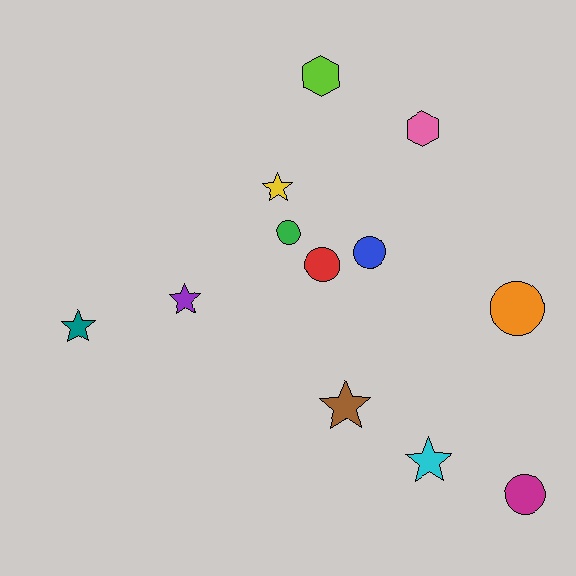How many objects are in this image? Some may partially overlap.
There are 12 objects.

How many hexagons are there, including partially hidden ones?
There are 2 hexagons.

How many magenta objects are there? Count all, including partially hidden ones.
There is 1 magenta object.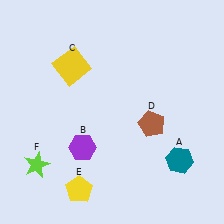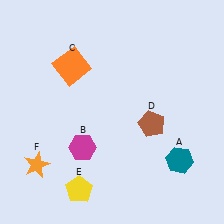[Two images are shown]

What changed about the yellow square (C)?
In Image 1, C is yellow. In Image 2, it changed to orange.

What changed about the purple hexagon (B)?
In Image 1, B is purple. In Image 2, it changed to magenta.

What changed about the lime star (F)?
In Image 1, F is lime. In Image 2, it changed to orange.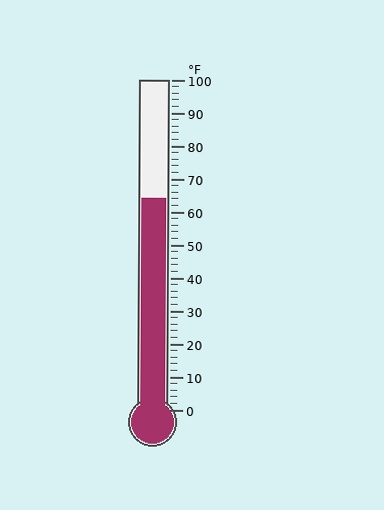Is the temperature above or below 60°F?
The temperature is above 60°F.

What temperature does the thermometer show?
The thermometer shows approximately 64°F.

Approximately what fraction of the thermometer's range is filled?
The thermometer is filled to approximately 65% of its range.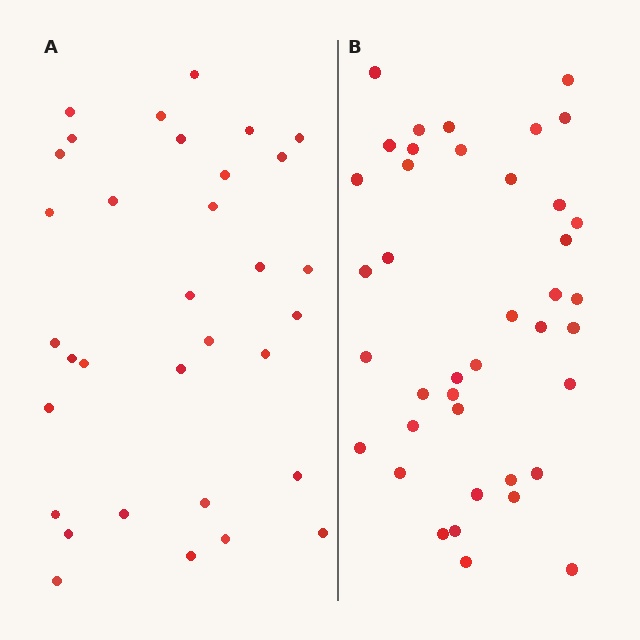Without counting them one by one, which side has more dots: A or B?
Region B (the right region) has more dots.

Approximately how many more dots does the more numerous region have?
Region B has roughly 8 or so more dots than region A.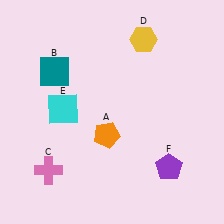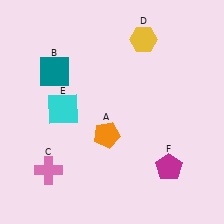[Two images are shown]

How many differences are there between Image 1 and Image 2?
There is 1 difference between the two images.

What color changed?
The pentagon (F) changed from purple in Image 1 to magenta in Image 2.